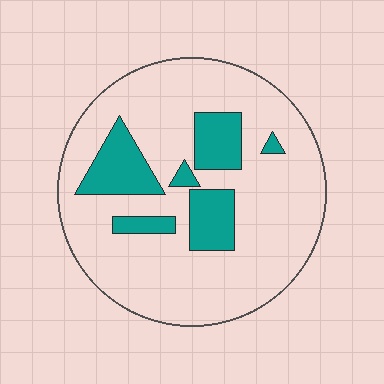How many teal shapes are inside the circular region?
6.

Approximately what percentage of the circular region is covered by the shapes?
Approximately 20%.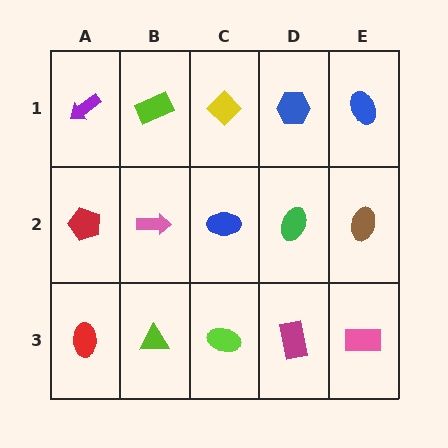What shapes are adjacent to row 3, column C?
A blue ellipse (row 2, column C), a lime triangle (row 3, column B), a magenta rectangle (row 3, column D).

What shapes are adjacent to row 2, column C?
A yellow diamond (row 1, column C), a lime ellipse (row 3, column C), a pink arrow (row 2, column B), a green ellipse (row 2, column D).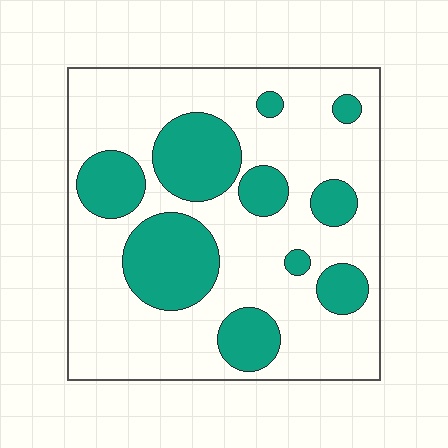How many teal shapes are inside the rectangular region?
10.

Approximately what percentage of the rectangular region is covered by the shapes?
Approximately 30%.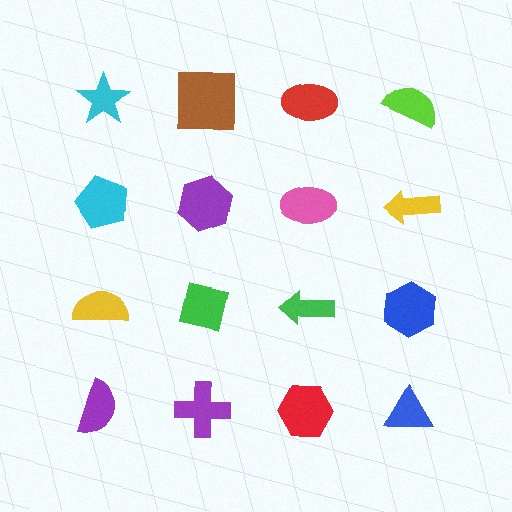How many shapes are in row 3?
4 shapes.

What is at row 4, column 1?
A purple semicircle.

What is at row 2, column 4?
A yellow arrow.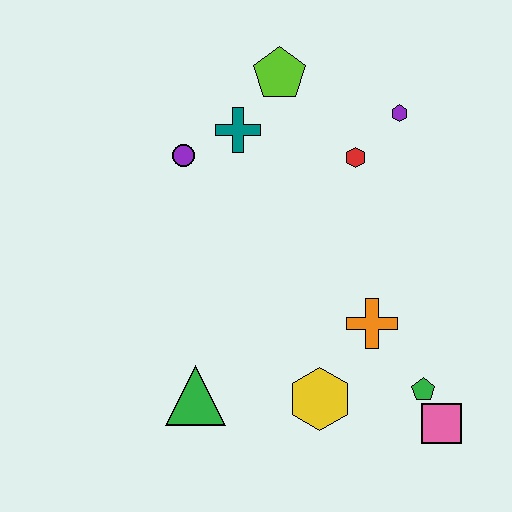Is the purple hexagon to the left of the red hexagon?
No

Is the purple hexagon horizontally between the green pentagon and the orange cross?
Yes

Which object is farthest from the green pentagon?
The lime pentagon is farthest from the green pentagon.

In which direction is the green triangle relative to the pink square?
The green triangle is to the left of the pink square.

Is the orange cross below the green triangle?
No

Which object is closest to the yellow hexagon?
The orange cross is closest to the yellow hexagon.